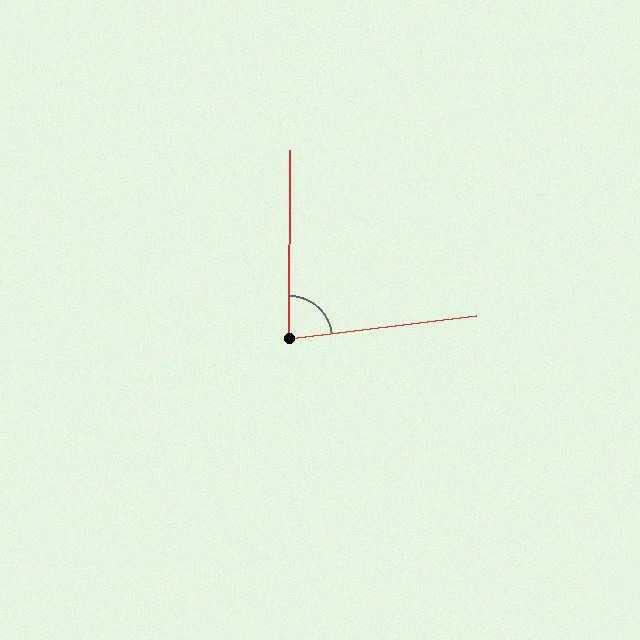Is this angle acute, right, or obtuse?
It is acute.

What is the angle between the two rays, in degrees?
Approximately 83 degrees.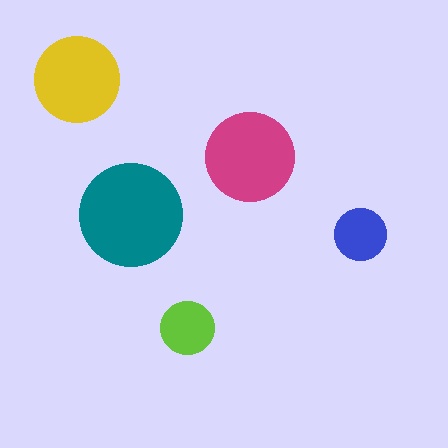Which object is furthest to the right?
The blue circle is rightmost.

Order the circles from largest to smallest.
the teal one, the magenta one, the yellow one, the lime one, the blue one.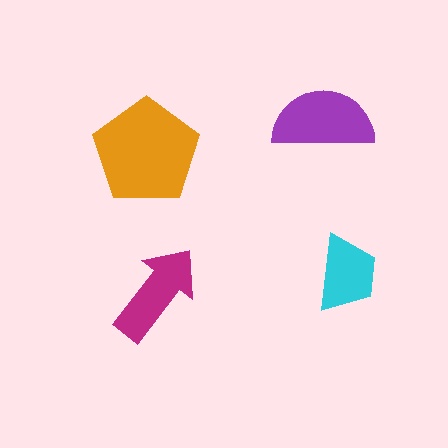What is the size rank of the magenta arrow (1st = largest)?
3rd.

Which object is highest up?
The purple semicircle is topmost.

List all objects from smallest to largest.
The cyan trapezoid, the magenta arrow, the purple semicircle, the orange pentagon.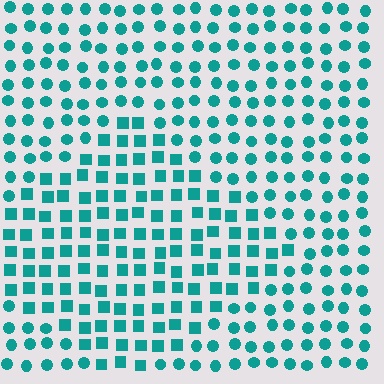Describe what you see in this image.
The image is filled with small teal elements arranged in a uniform grid. A diamond-shaped region contains squares, while the surrounding area contains circles. The boundary is defined purely by the change in element shape.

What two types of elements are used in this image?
The image uses squares inside the diamond region and circles outside it.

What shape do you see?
I see a diamond.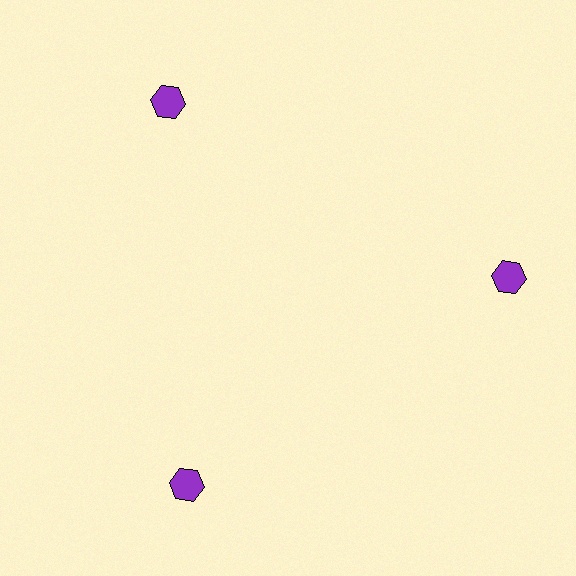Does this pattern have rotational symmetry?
Yes, this pattern has 3-fold rotational symmetry. It looks the same after rotating 120 degrees around the center.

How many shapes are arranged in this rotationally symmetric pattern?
There are 3 shapes, arranged in 3 groups of 1.